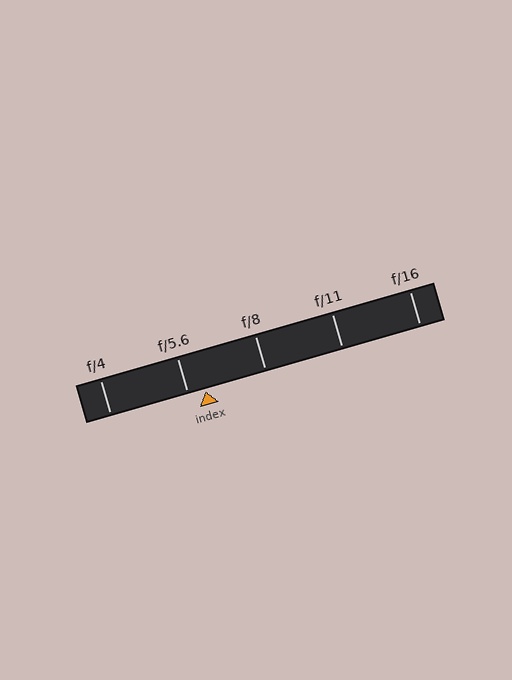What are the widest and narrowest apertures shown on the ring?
The widest aperture shown is f/4 and the narrowest is f/16.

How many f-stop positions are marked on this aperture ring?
There are 5 f-stop positions marked.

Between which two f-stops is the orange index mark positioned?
The index mark is between f/5.6 and f/8.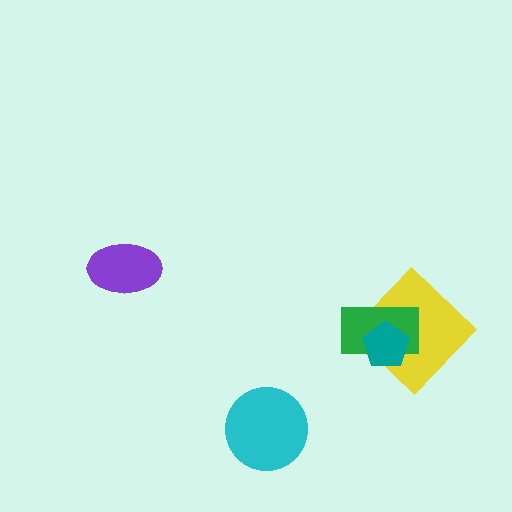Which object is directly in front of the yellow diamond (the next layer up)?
The green rectangle is directly in front of the yellow diamond.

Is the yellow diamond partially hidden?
Yes, it is partially covered by another shape.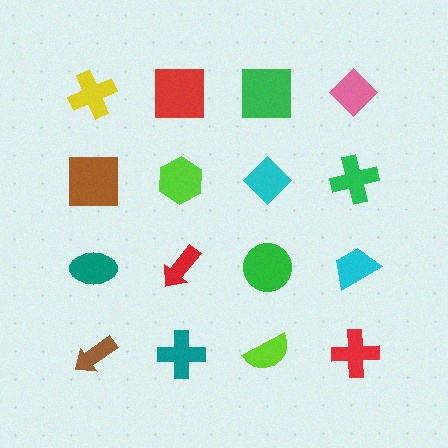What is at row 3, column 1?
A teal ellipse.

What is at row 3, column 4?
A cyan trapezoid.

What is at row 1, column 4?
A pink diamond.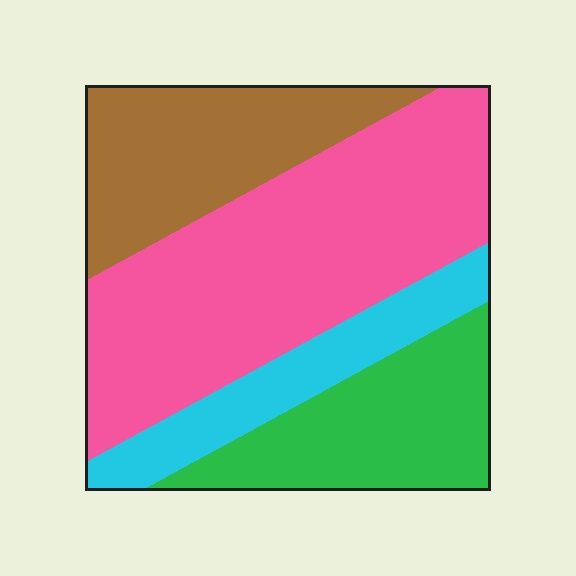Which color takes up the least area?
Cyan, at roughly 15%.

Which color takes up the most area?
Pink, at roughly 45%.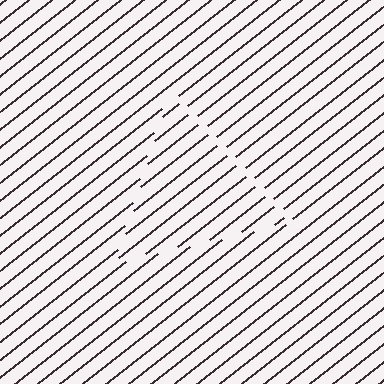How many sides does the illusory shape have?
3 sides — the line-ends trace a triangle.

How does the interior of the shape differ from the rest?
The interior of the shape contains the same grating, shifted by half a period — the contour is defined by the phase discontinuity where line-ends from the inner and outer gratings abut.